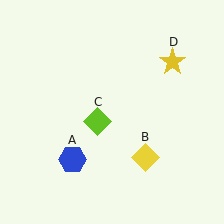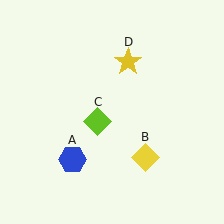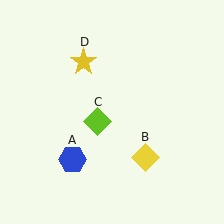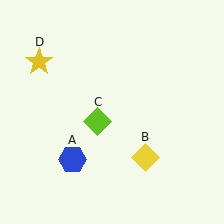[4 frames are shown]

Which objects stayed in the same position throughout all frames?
Blue hexagon (object A) and yellow diamond (object B) and lime diamond (object C) remained stationary.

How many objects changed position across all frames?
1 object changed position: yellow star (object D).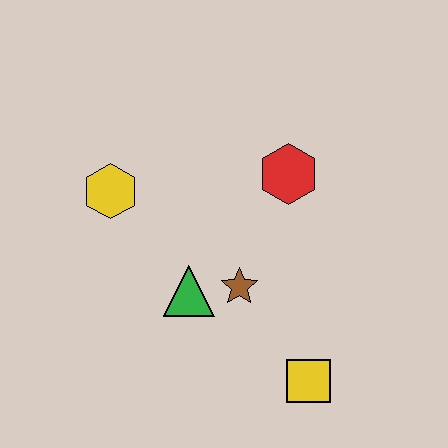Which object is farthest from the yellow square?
The yellow hexagon is farthest from the yellow square.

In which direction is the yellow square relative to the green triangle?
The yellow square is to the right of the green triangle.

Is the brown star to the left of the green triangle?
No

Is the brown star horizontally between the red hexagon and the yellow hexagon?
Yes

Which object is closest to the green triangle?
The brown star is closest to the green triangle.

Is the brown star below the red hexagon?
Yes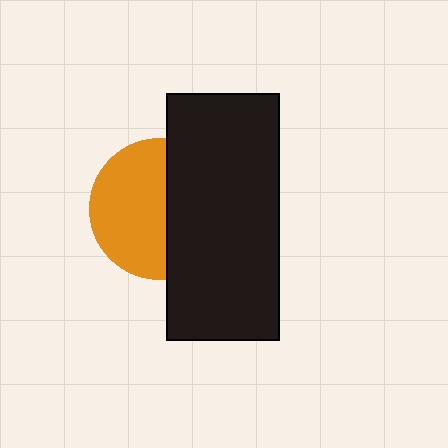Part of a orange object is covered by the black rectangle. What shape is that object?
It is a circle.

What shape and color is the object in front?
The object in front is a black rectangle.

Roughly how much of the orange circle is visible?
About half of it is visible (roughly 55%).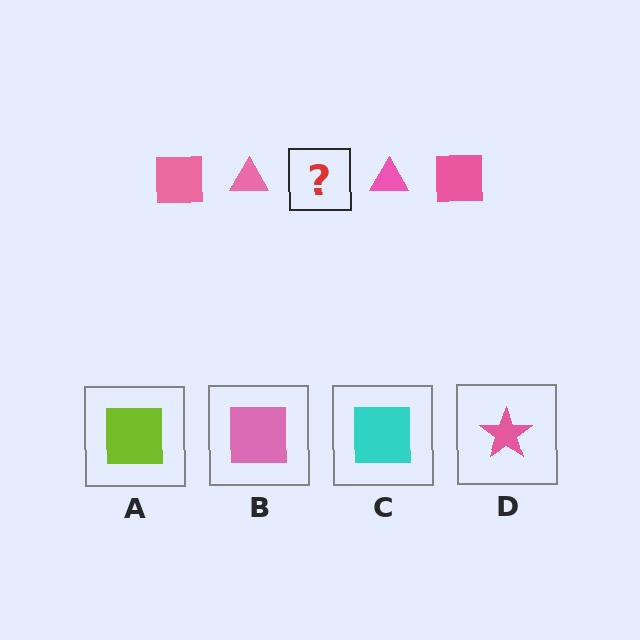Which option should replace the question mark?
Option B.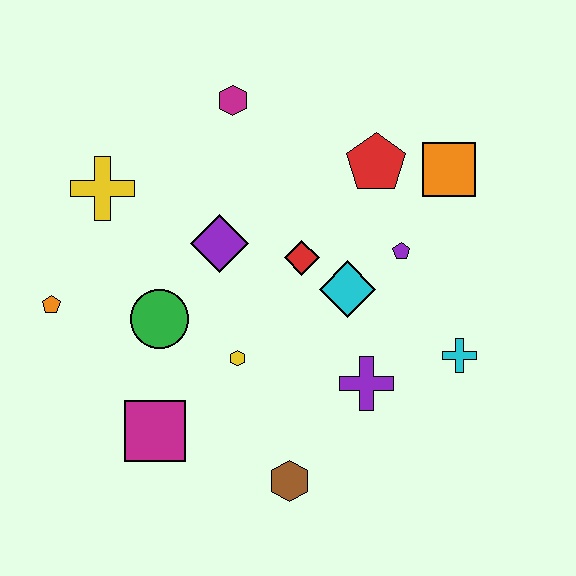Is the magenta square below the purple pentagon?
Yes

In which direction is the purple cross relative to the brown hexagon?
The purple cross is above the brown hexagon.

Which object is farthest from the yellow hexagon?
The orange square is farthest from the yellow hexagon.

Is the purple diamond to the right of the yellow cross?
Yes